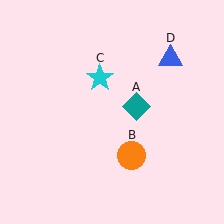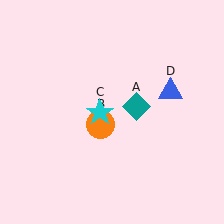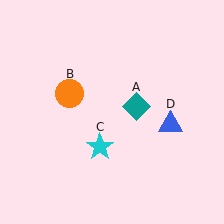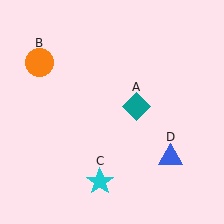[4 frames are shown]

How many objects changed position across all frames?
3 objects changed position: orange circle (object B), cyan star (object C), blue triangle (object D).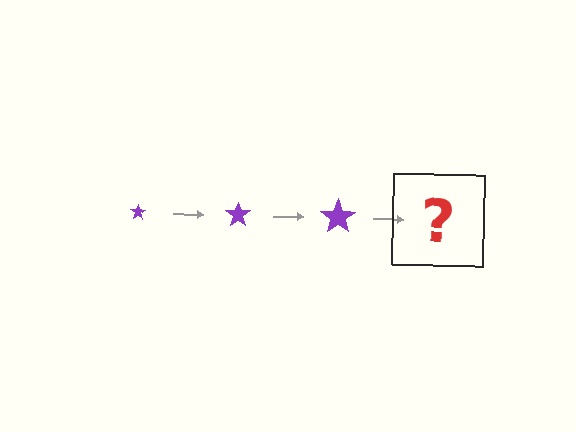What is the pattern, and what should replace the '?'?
The pattern is that the star gets progressively larger each step. The '?' should be a purple star, larger than the previous one.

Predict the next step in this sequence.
The next step is a purple star, larger than the previous one.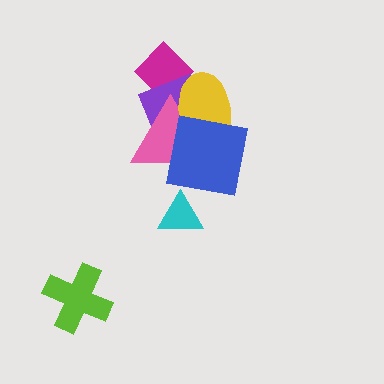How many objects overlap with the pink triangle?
3 objects overlap with the pink triangle.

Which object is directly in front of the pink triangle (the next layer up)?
The yellow ellipse is directly in front of the pink triangle.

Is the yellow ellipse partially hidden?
Yes, it is partially covered by another shape.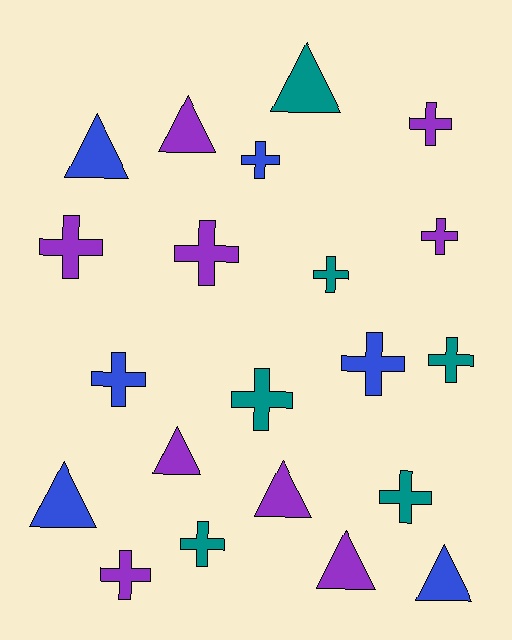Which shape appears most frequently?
Cross, with 13 objects.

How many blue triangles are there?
There are 3 blue triangles.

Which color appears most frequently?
Purple, with 9 objects.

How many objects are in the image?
There are 21 objects.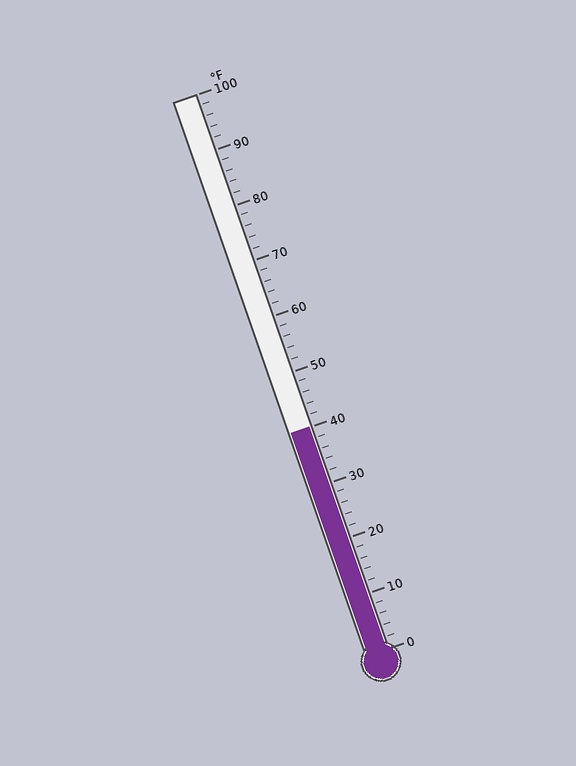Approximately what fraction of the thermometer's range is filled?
The thermometer is filled to approximately 40% of its range.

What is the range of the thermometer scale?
The thermometer scale ranges from 0°F to 100°F.